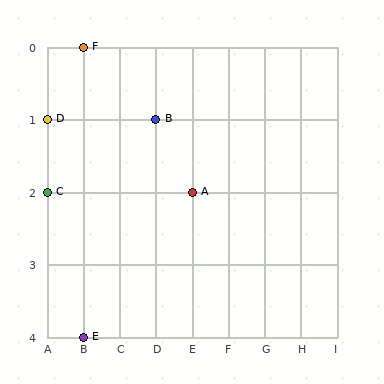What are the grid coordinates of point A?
Point A is at grid coordinates (E, 2).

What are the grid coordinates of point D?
Point D is at grid coordinates (A, 1).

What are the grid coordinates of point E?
Point E is at grid coordinates (B, 4).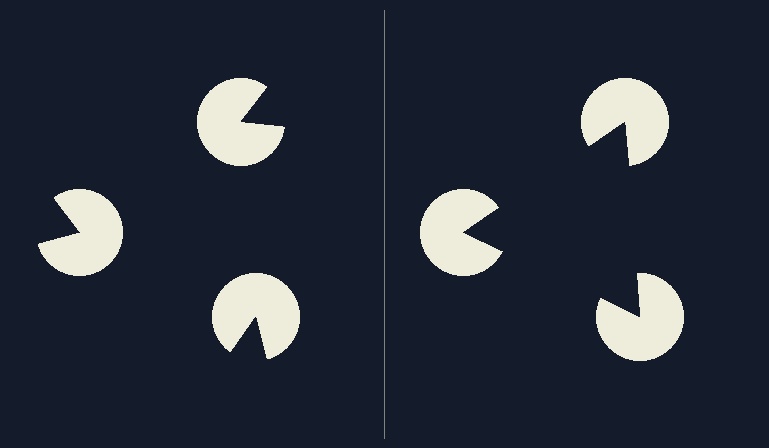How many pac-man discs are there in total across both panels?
6 — 3 on each side.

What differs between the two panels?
The pac-man discs are positioned identically on both sides; only the wedge orientations differ. On the right they align to a triangle; on the left they are misaligned.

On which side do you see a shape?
An illusory triangle appears on the right side. On the left side the wedge cuts are rotated, so no coherent shape forms.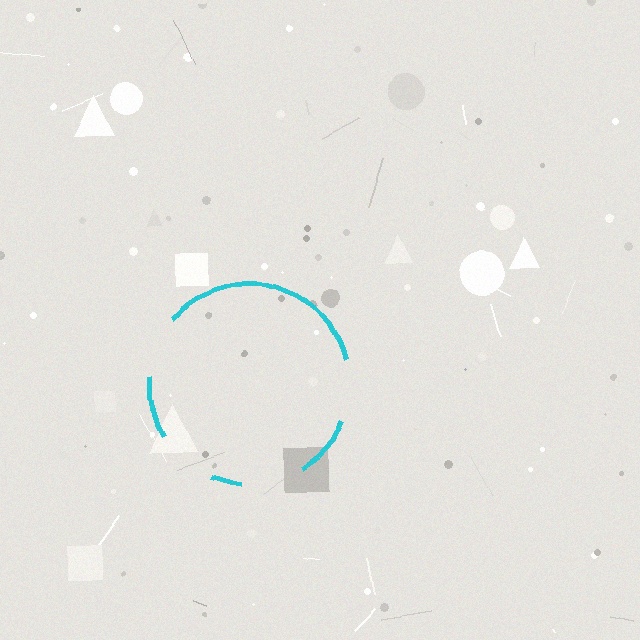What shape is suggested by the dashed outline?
The dashed outline suggests a circle.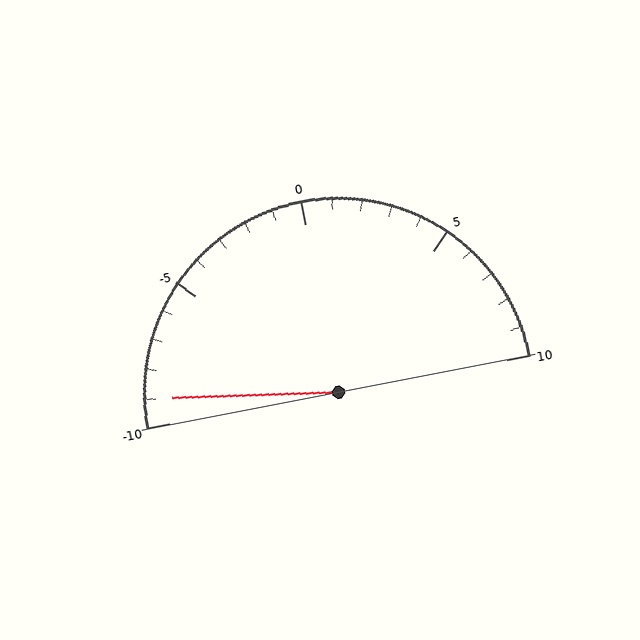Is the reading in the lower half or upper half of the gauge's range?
The reading is in the lower half of the range (-10 to 10).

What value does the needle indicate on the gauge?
The needle indicates approximately -9.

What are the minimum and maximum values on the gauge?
The gauge ranges from -10 to 10.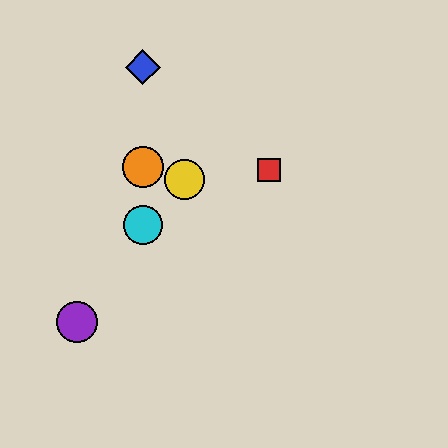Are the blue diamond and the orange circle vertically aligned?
Yes, both are at x≈143.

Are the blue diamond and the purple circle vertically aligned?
No, the blue diamond is at x≈143 and the purple circle is at x≈77.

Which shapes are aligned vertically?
The blue diamond, the green circle, the orange circle, the cyan circle are aligned vertically.